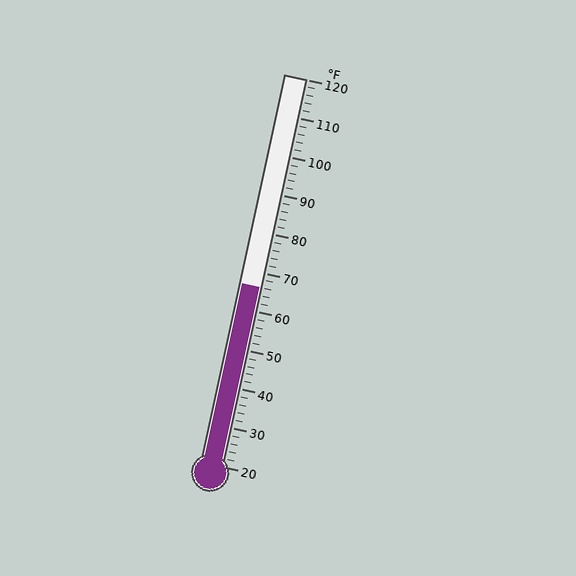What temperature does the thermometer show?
The thermometer shows approximately 66°F.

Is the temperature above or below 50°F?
The temperature is above 50°F.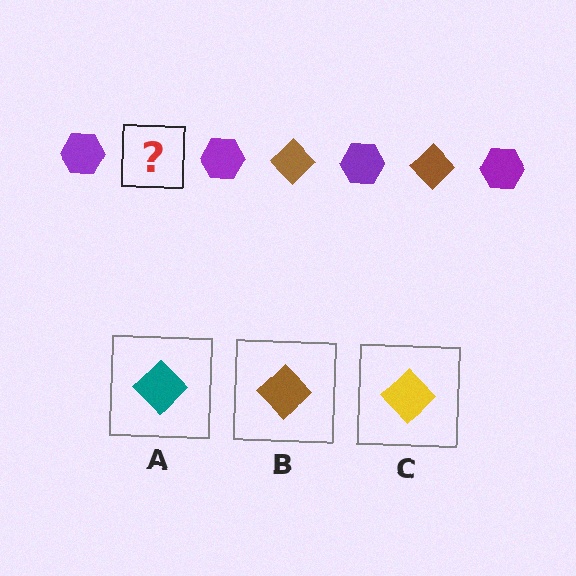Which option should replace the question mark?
Option B.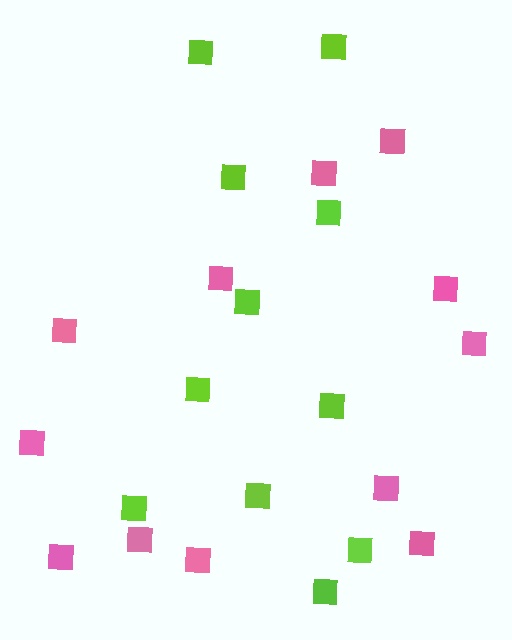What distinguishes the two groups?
There are 2 groups: one group of lime squares (11) and one group of pink squares (12).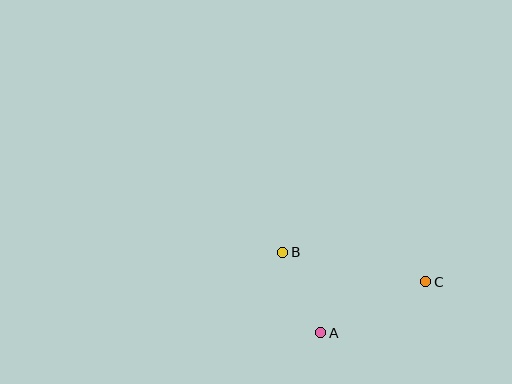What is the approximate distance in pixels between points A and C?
The distance between A and C is approximately 117 pixels.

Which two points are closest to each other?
Points A and B are closest to each other.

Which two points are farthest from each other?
Points B and C are farthest from each other.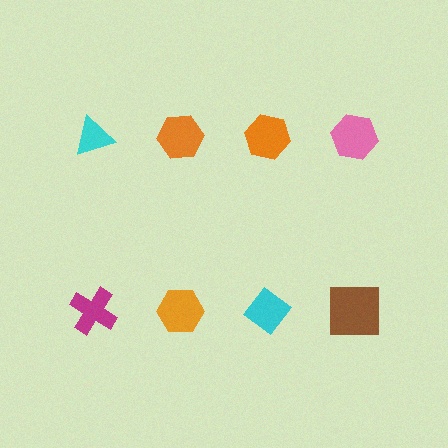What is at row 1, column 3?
An orange hexagon.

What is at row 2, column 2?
An orange hexagon.